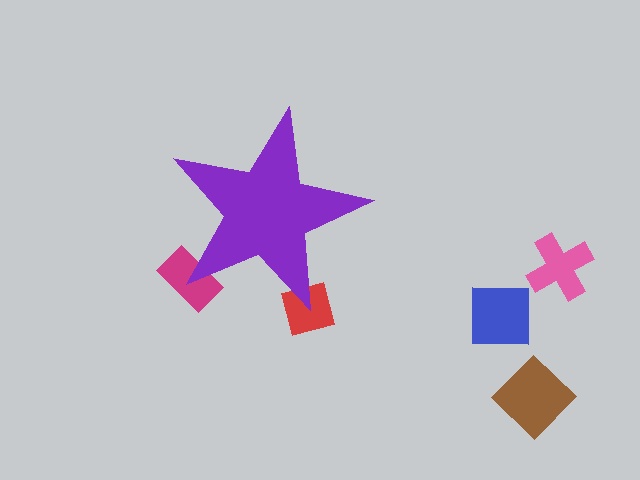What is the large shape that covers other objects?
A purple star.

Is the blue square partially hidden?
No, the blue square is fully visible.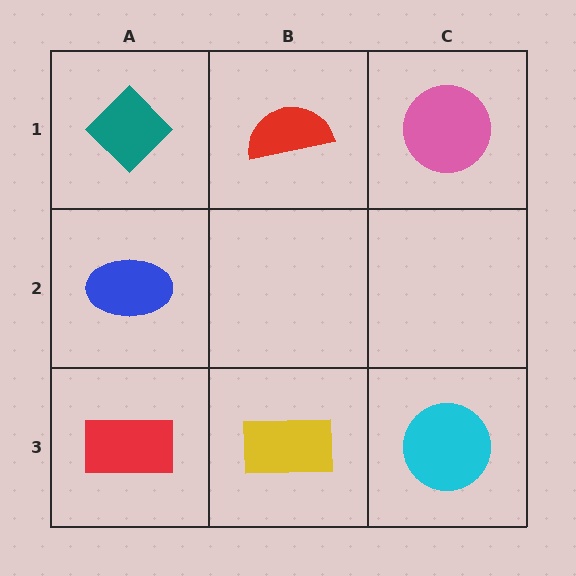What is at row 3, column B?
A yellow rectangle.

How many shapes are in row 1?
3 shapes.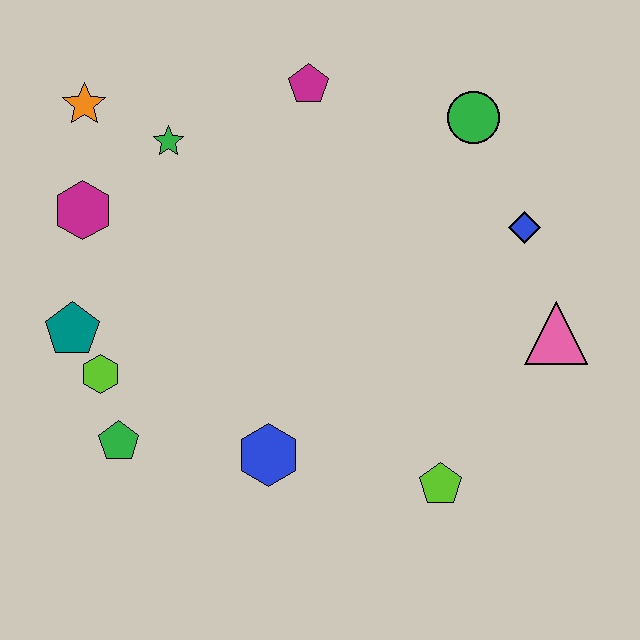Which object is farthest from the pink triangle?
The orange star is farthest from the pink triangle.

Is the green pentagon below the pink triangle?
Yes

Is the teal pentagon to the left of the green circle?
Yes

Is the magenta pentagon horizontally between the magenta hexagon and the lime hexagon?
No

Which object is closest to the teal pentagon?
The lime hexagon is closest to the teal pentagon.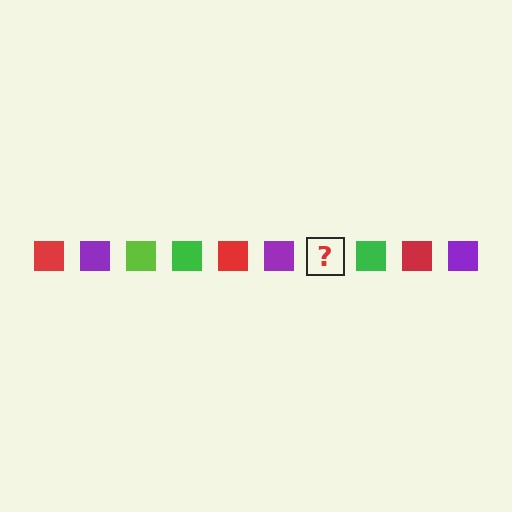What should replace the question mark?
The question mark should be replaced with a lime square.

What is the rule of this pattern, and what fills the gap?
The rule is that the pattern cycles through red, purple, lime, green squares. The gap should be filled with a lime square.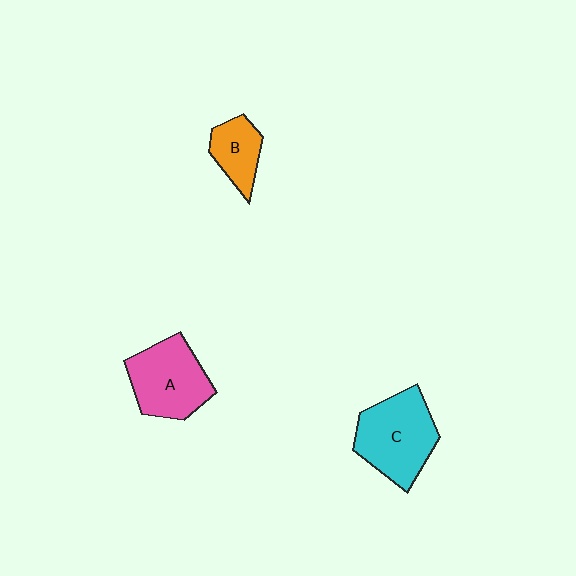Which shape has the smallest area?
Shape B (orange).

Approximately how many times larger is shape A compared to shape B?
Approximately 1.8 times.